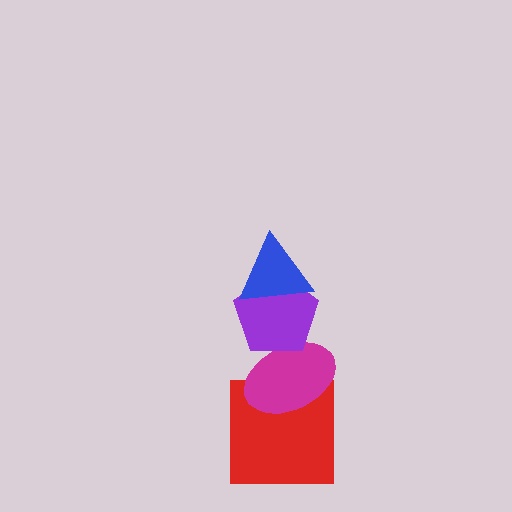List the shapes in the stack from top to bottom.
From top to bottom: the blue triangle, the purple pentagon, the magenta ellipse, the red square.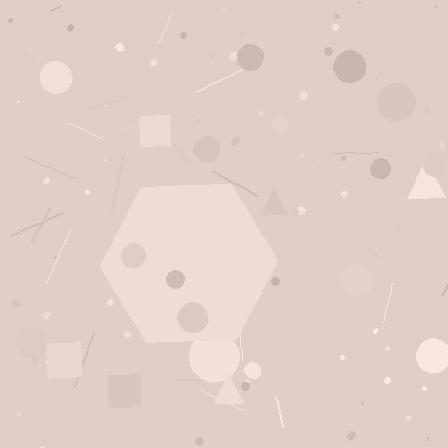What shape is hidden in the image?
A hexagon is hidden in the image.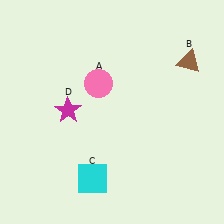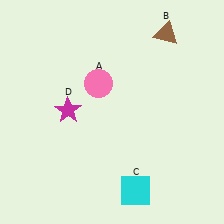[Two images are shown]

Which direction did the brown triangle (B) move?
The brown triangle (B) moved up.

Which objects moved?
The objects that moved are: the brown triangle (B), the cyan square (C).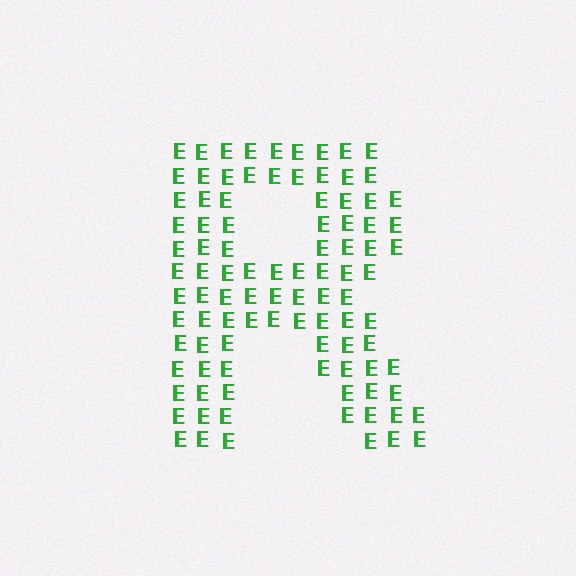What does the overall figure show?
The overall figure shows the letter R.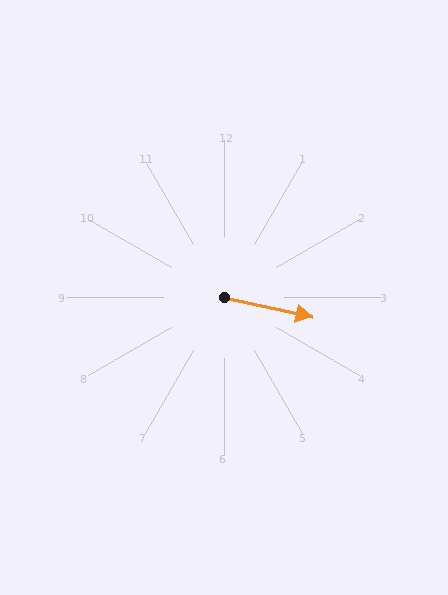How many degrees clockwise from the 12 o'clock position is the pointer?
Approximately 102 degrees.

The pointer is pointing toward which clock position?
Roughly 3 o'clock.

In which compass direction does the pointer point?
East.